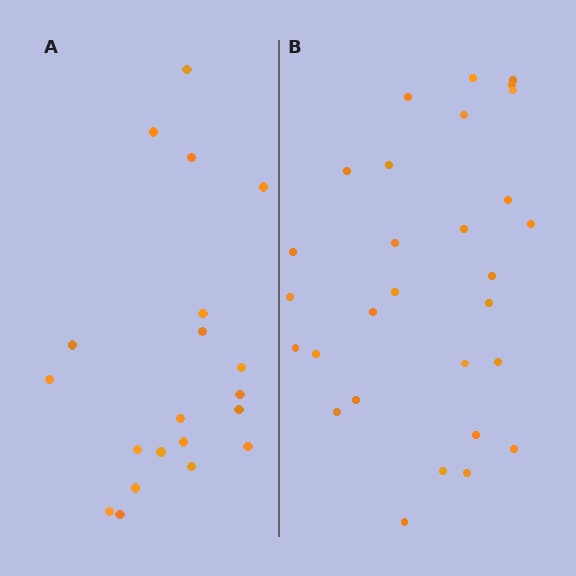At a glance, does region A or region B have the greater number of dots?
Region B (the right region) has more dots.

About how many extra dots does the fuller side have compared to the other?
Region B has roughly 8 or so more dots than region A.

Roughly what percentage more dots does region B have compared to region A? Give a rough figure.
About 45% more.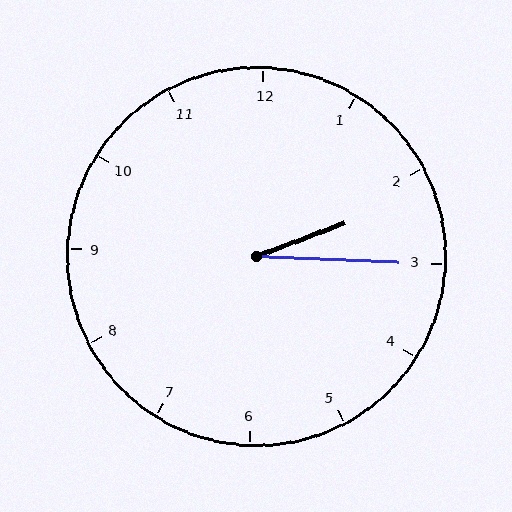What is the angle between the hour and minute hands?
Approximately 22 degrees.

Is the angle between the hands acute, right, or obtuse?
It is acute.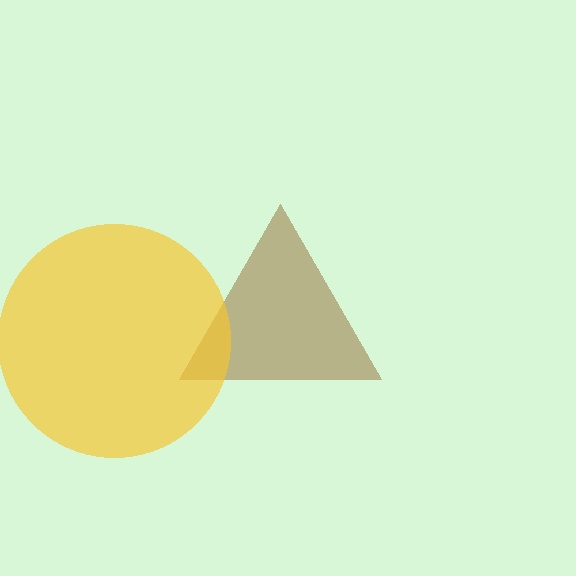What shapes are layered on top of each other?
The layered shapes are: a brown triangle, a yellow circle.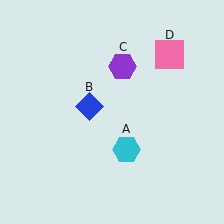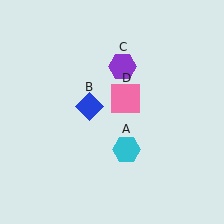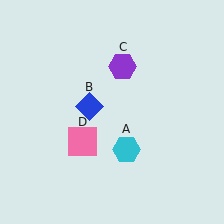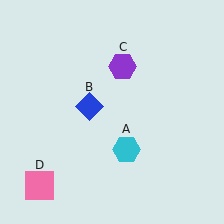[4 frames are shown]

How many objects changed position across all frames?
1 object changed position: pink square (object D).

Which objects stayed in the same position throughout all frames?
Cyan hexagon (object A) and blue diamond (object B) and purple hexagon (object C) remained stationary.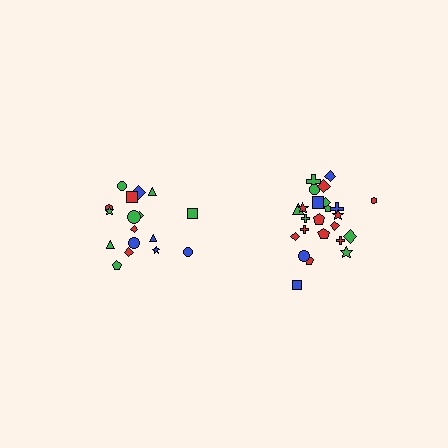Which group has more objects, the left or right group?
The right group.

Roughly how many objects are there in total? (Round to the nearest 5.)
Roughly 45 objects in total.